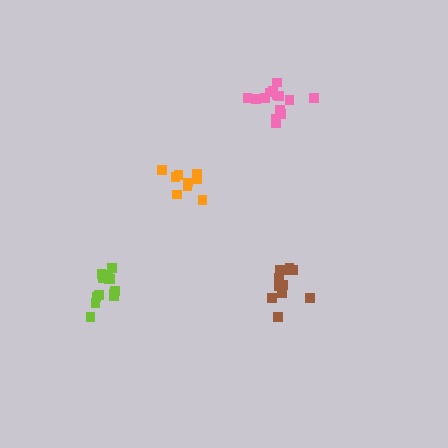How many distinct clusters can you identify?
There are 4 distinct clusters.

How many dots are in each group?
Group 1: 11 dots, Group 2: 13 dots, Group 3: 9 dots, Group 4: 14 dots (47 total).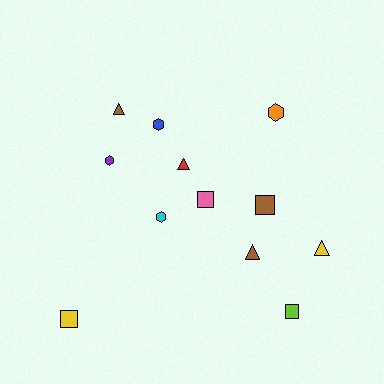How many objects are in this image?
There are 12 objects.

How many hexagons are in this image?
There are 4 hexagons.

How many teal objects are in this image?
There are no teal objects.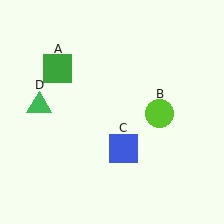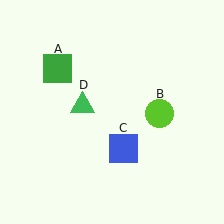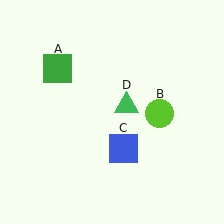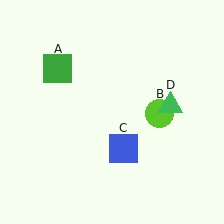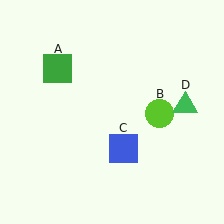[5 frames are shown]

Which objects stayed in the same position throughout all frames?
Green square (object A) and lime circle (object B) and blue square (object C) remained stationary.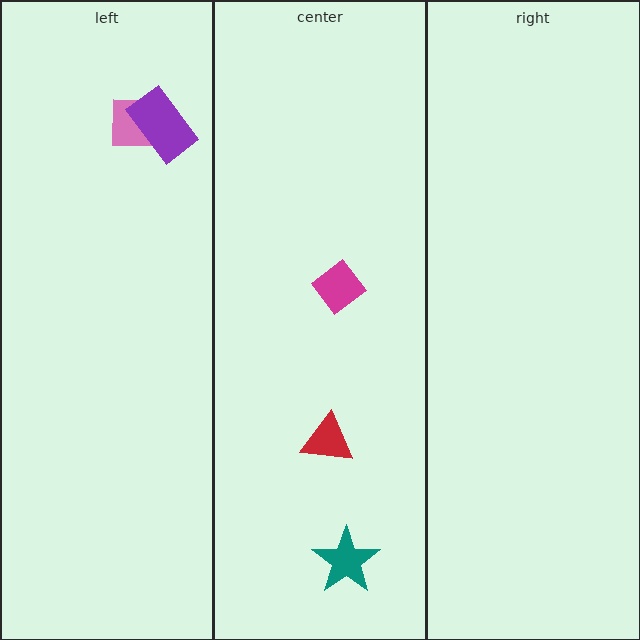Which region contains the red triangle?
The center region.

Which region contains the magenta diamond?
The center region.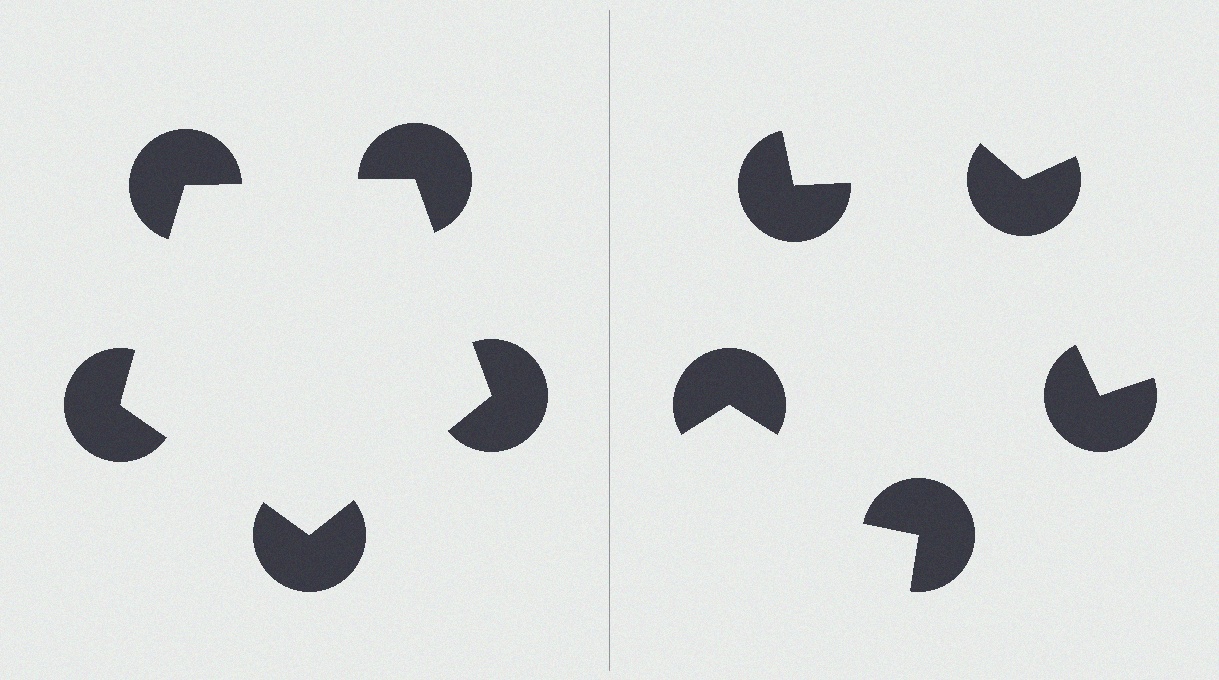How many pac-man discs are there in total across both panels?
10 — 5 on each side.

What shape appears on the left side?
An illusory pentagon.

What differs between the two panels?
The pac-man discs are positioned identically on both sides; only the wedge orientations differ. On the left they align to a pentagon; on the right they are misaligned.